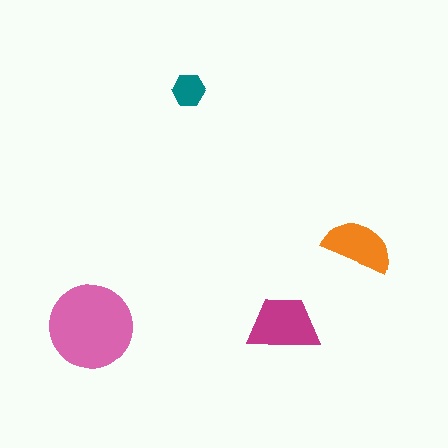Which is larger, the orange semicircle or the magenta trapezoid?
The magenta trapezoid.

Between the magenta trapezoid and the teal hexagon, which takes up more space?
The magenta trapezoid.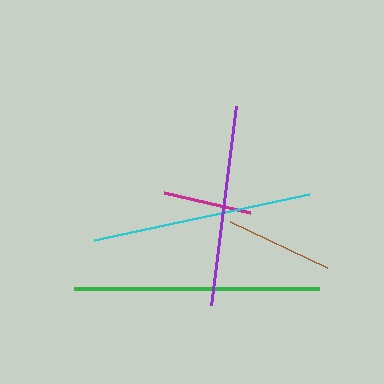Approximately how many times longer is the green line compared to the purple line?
The green line is approximately 1.2 times the length of the purple line.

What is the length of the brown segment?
The brown segment is approximately 107 pixels long.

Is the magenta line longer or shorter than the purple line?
The purple line is longer than the magenta line.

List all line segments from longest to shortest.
From longest to shortest: green, cyan, purple, brown, magenta.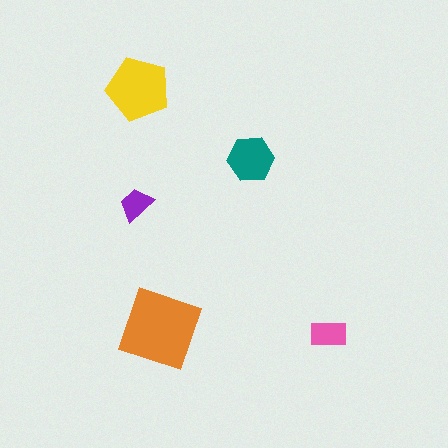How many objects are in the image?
There are 5 objects in the image.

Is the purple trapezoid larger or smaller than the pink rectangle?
Smaller.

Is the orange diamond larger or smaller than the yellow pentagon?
Larger.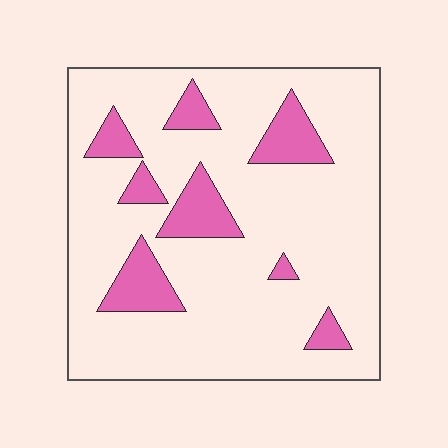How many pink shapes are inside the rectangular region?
8.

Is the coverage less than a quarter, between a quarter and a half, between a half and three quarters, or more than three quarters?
Less than a quarter.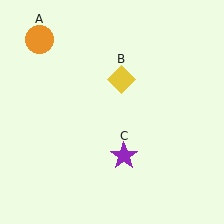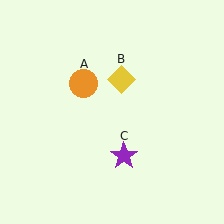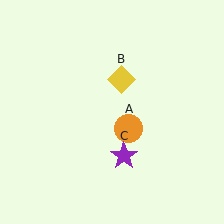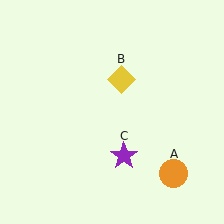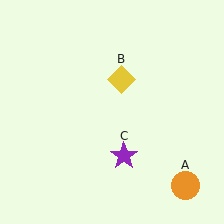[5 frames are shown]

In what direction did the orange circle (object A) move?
The orange circle (object A) moved down and to the right.